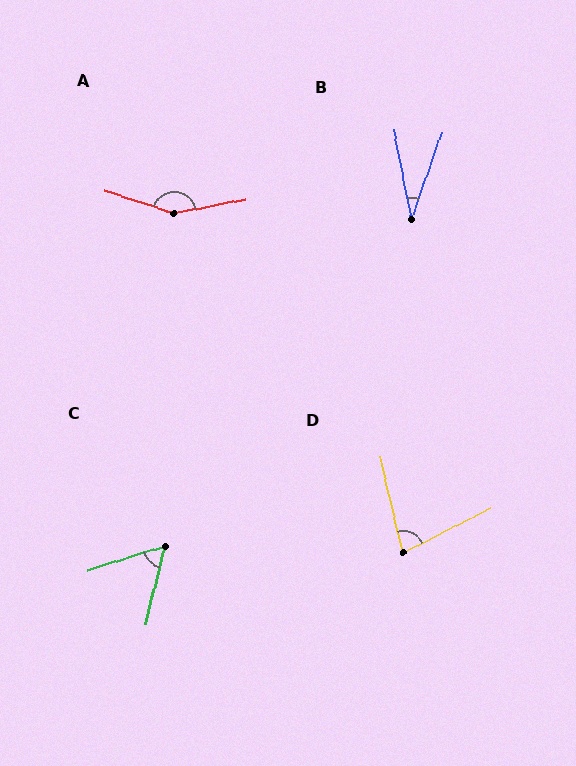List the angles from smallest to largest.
B (30°), C (58°), D (76°), A (150°).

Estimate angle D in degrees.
Approximately 76 degrees.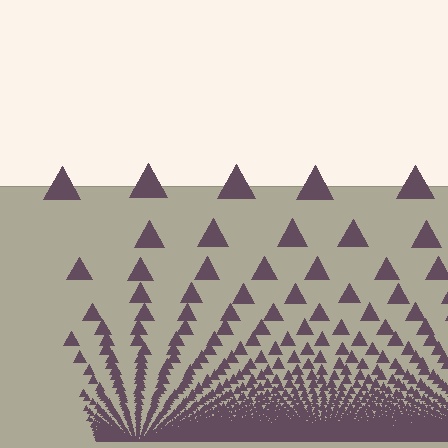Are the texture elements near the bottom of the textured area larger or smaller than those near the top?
Smaller. The gradient is inverted — elements near the bottom are smaller and denser.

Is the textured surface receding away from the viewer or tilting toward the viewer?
The surface appears to tilt toward the viewer. Texture elements get larger and sparser toward the top.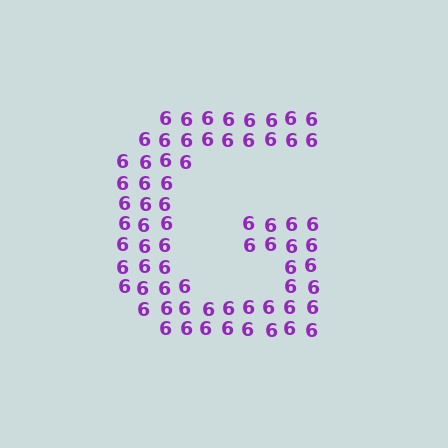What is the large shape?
The large shape is the letter G.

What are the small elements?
The small elements are digit 6's.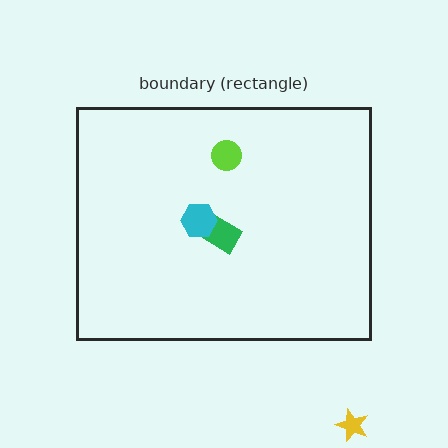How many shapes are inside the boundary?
3 inside, 1 outside.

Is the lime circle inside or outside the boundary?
Inside.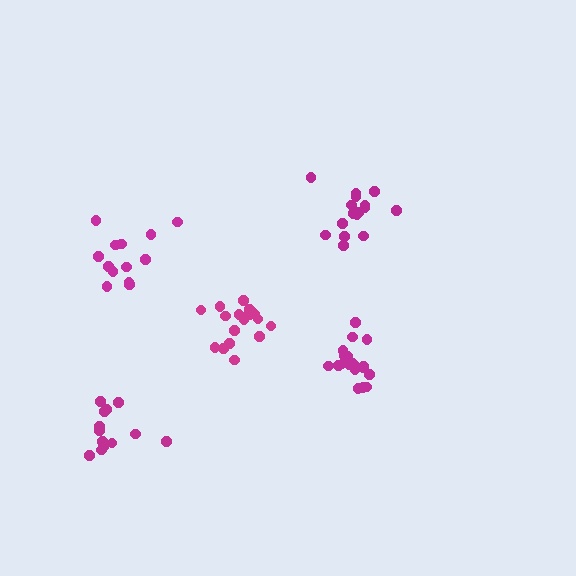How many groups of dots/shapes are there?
There are 5 groups.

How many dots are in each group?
Group 1: 13 dots, Group 2: 13 dots, Group 3: 17 dots, Group 4: 19 dots, Group 5: 19 dots (81 total).